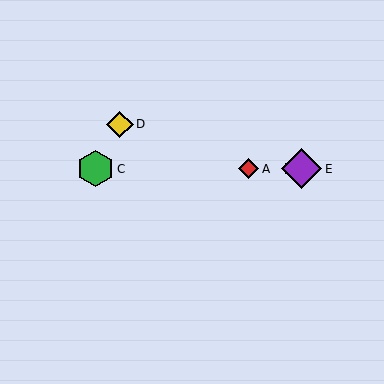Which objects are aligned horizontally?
Objects A, B, C, E are aligned horizontally.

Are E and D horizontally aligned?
No, E is at y≈169 and D is at y≈124.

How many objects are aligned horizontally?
4 objects (A, B, C, E) are aligned horizontally.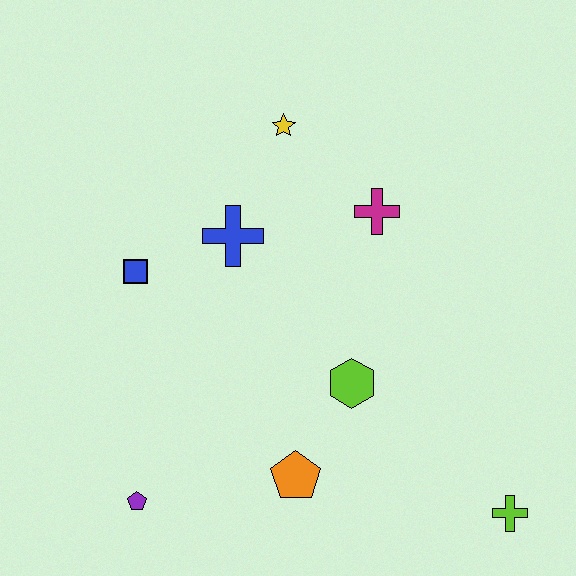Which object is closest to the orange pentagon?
The lime hexagon is closest to the orange pentagon.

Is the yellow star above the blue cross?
Yes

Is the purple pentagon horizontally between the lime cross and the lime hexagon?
No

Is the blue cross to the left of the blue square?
No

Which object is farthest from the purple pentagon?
The yellow star is farthest from the purple pentagon.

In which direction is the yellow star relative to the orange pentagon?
The yellow star is above the orange pentagon.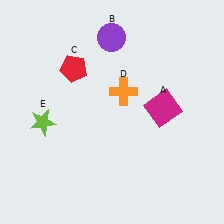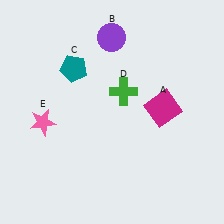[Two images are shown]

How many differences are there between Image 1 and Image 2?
There are 3 differences between the two images.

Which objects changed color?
C changed from red to teal. D changed from orange to green. E changed from lime to pink.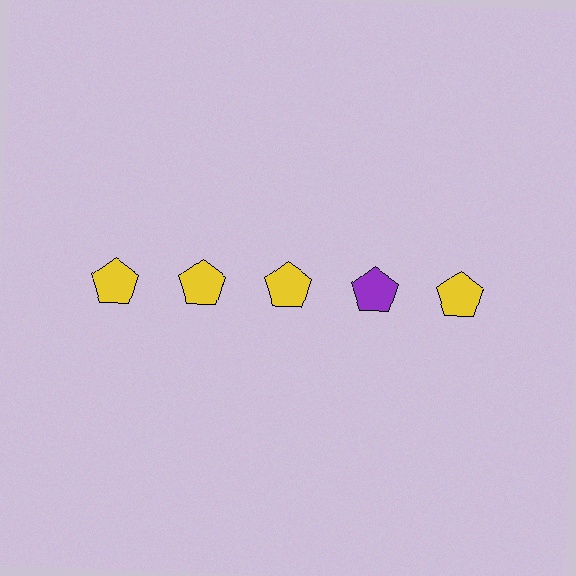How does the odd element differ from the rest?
It has a different color: purple instead of yellow.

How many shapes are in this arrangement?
There are 5 shapes arranged in a grid pattern.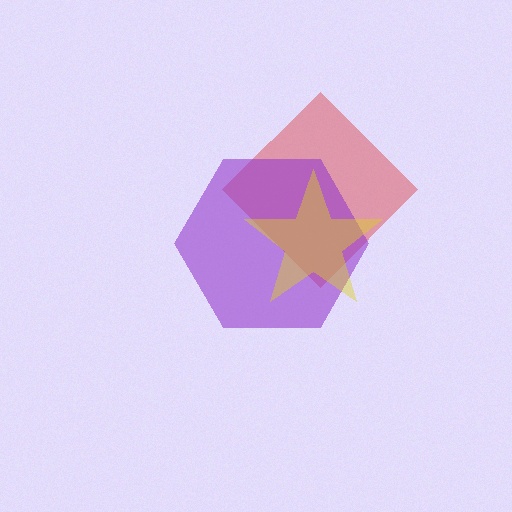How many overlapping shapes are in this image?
There are 3 overlapping shapes in the image.